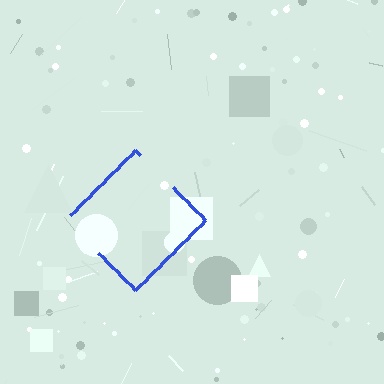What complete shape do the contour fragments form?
The contour fragments form a diamond.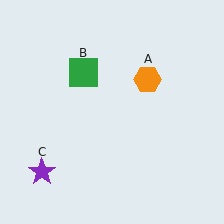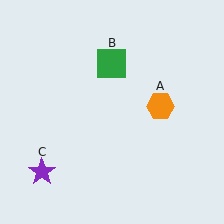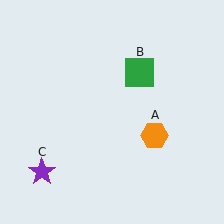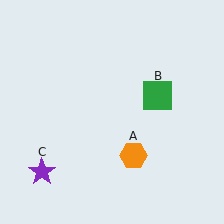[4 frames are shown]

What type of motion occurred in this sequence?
The orange hexagon (object A), green square (object B) rotated clockwise around the center of the scene.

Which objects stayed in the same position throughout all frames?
Purple star (object C) remained stationary.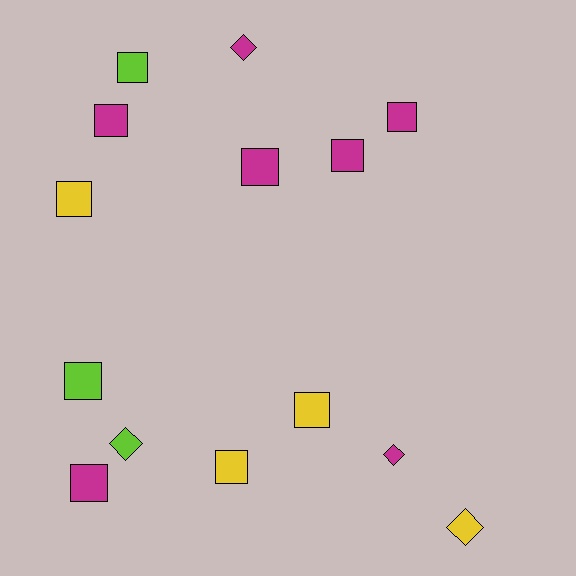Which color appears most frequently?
Magenta, with 7 objects.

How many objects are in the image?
There are 14 objects.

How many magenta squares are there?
There are 5 magenta squares.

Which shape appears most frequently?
Square, with 10 objects.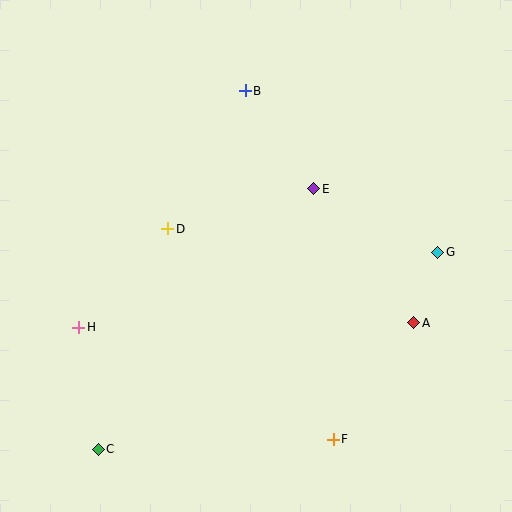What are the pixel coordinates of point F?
Point F is at (333, 439).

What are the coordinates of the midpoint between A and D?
The midpoint between A and D is at (291, 276).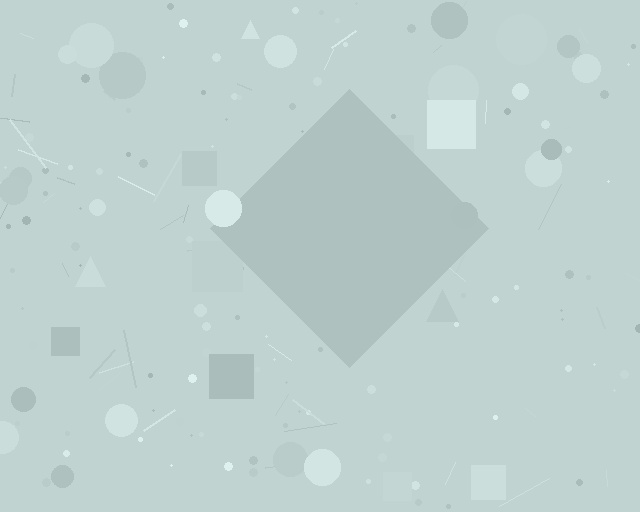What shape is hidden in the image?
A diamond is hidden in the image.